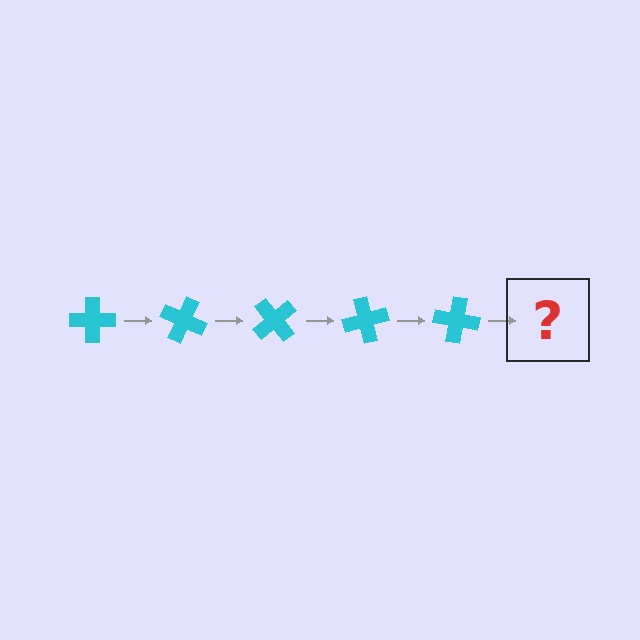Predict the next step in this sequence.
The next step is a cyan cross rotated 125 degrees.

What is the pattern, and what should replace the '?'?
The pattern is that the cross rotates 25 degrees each step. The '?' should be a cyan cross rotated 125 degrees.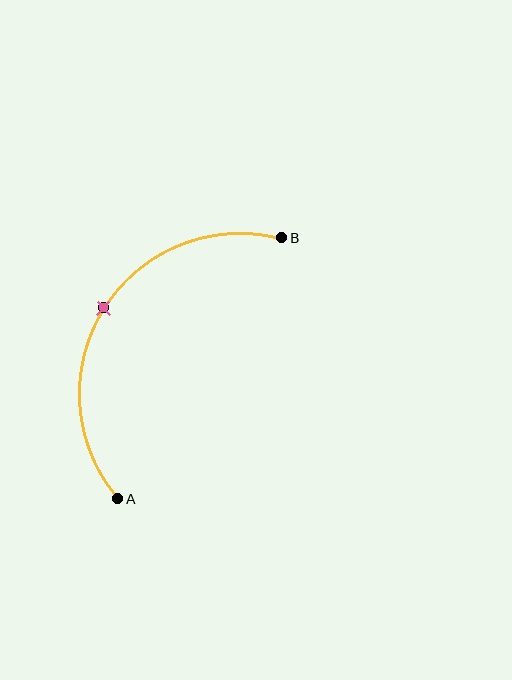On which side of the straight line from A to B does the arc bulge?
The arc bulges to the left of the straight line connecting A and B.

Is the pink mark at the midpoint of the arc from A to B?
Yes. The pink mark lies on the arc at equal arc-length from both A and B — it is the arc midpoint.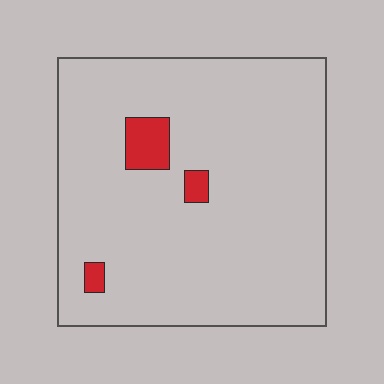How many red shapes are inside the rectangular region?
3.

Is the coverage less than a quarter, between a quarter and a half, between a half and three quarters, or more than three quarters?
Less than a quarter.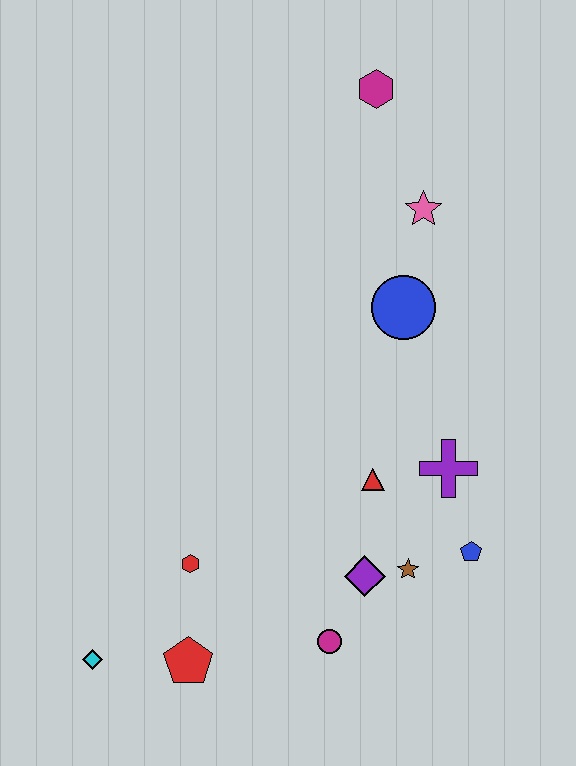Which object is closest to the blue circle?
The pink star is closest to the blue circle.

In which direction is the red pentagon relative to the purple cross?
The red pentagon is to the left of the purple cross.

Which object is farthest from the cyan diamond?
The magenta hexagon is farthest from the cyan diamond.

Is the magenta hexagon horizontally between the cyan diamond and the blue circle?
Yes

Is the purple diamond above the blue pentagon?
No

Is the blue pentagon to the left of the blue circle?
No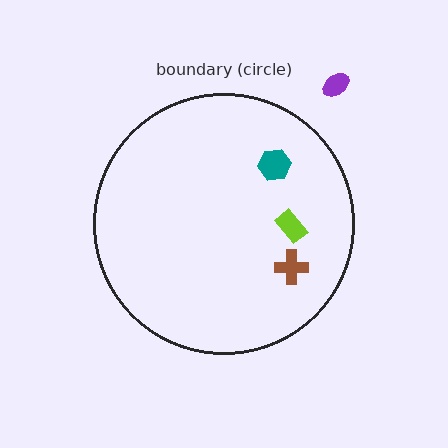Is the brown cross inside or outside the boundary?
Inside.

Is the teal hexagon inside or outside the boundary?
Inside.